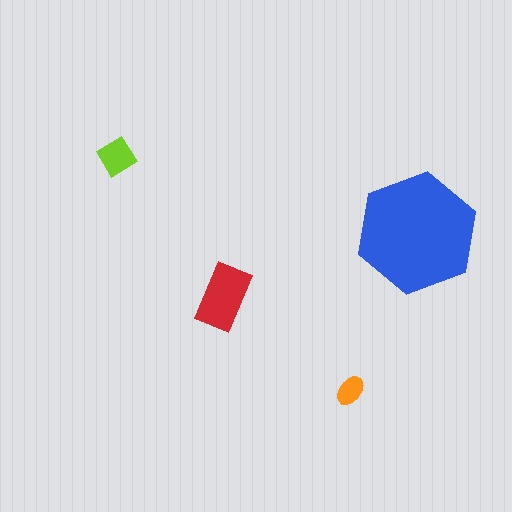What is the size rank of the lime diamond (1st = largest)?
3rd.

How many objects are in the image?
There are 4 objects in the image.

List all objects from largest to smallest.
The blue hexagon, the red rectangle, the lime diamond, the orange ellipse.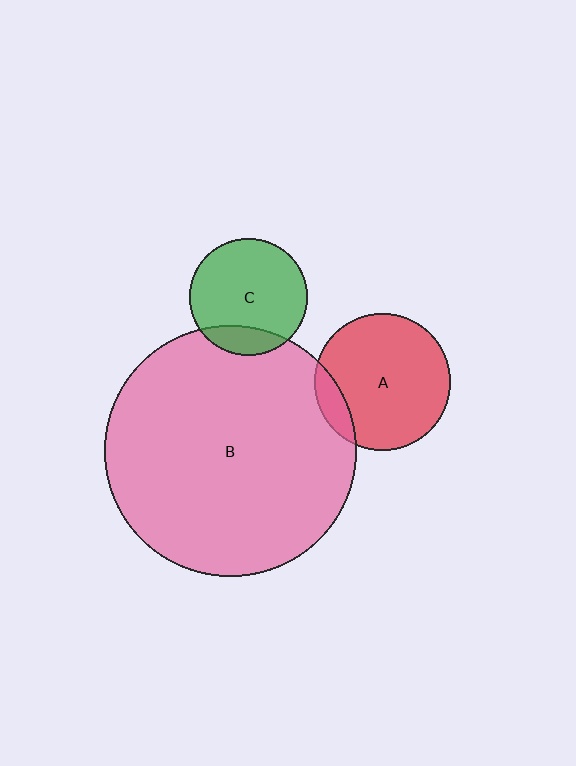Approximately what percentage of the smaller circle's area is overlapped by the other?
Approximately 15%.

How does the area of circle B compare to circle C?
Approximately 4.6 times.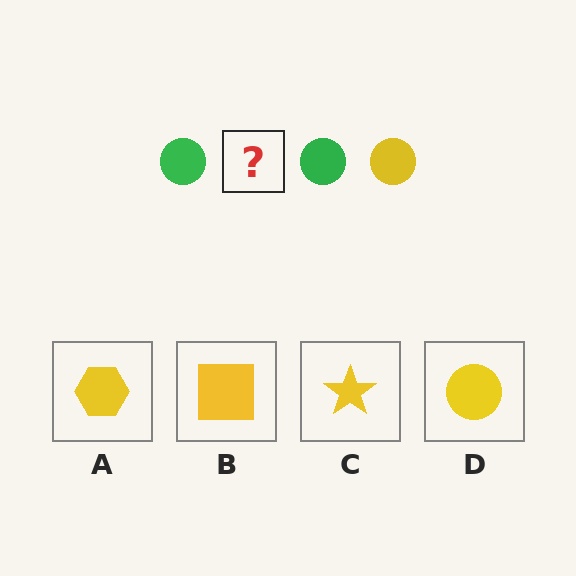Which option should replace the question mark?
Option D.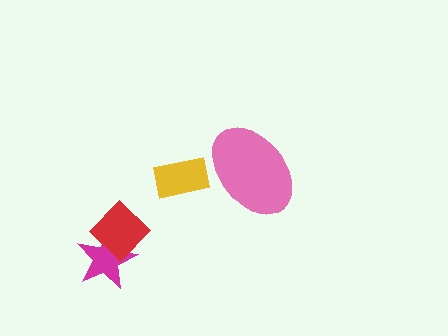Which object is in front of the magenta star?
The red diamond is in front of the magenta star.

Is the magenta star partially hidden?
Yes, it is partially covered by another shape.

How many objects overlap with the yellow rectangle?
0 objects overlap with the yellow rectangle.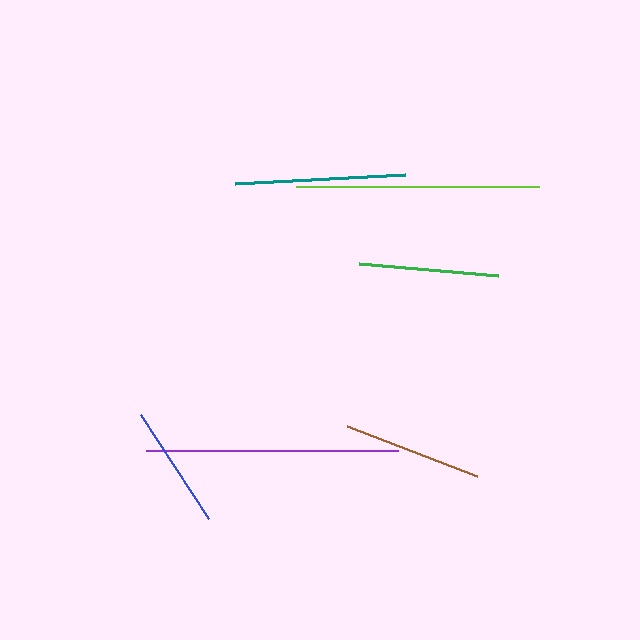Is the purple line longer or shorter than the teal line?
The purple line is longer than the teal line.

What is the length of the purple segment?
The purple segment is approximately 252 pixels long.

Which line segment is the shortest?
The blue line is the shortest at approximately 124 pixels.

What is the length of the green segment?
The green segment is approximately 140 pixels long.